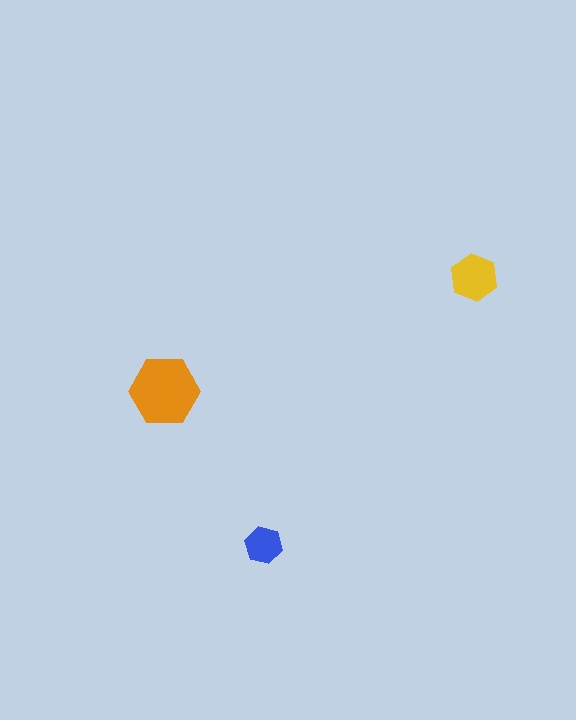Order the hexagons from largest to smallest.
the orange one, the yellow one, the blue one.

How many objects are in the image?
There are 3 objects in the image.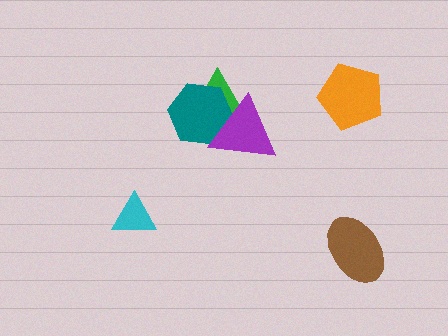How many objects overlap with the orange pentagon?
0 objects overlap with the orange pentagon.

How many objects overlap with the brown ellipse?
0 objects overlap with the brown ellipse.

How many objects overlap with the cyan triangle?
0 objects overlap with the cyan triangle.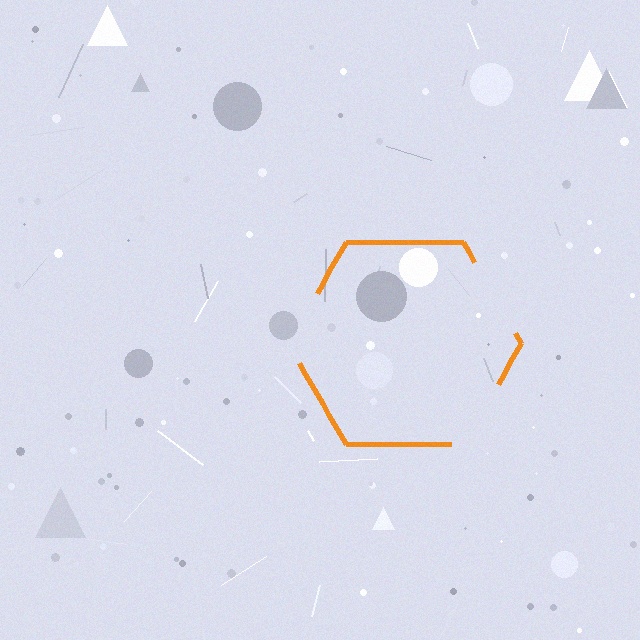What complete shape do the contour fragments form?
The contour fragments form a hexagon.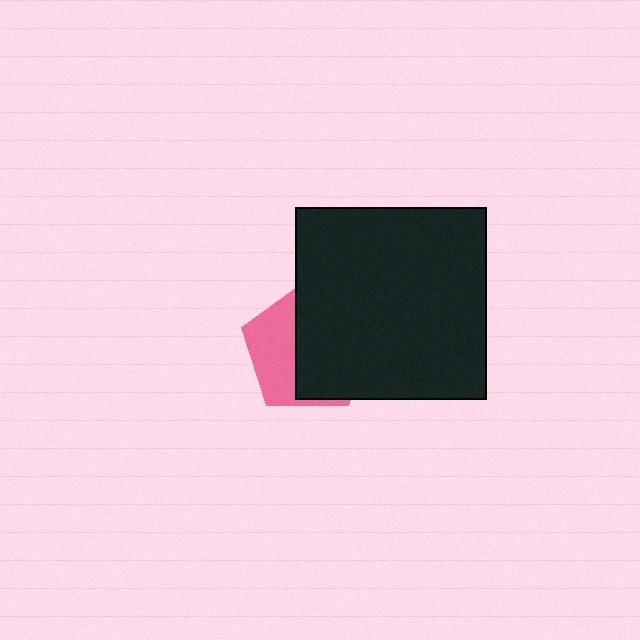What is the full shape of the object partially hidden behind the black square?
The partially hidden object is a pink pentagon.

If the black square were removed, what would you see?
You would see the complete pink pentagon.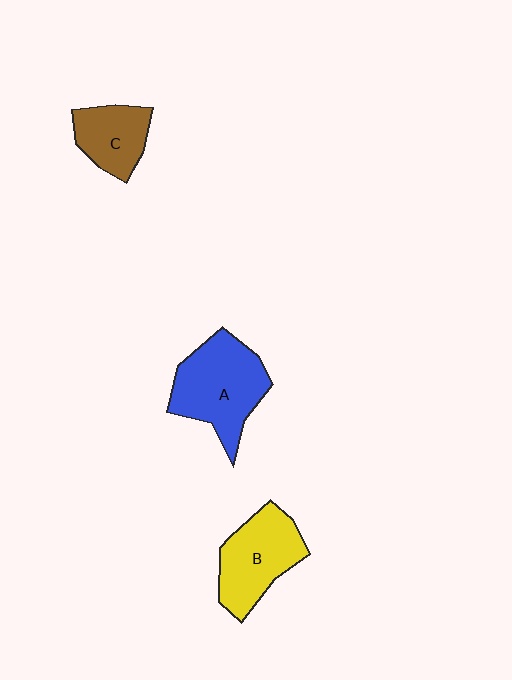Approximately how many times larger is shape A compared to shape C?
Approximately 1.7 times.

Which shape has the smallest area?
Shape C (brown).